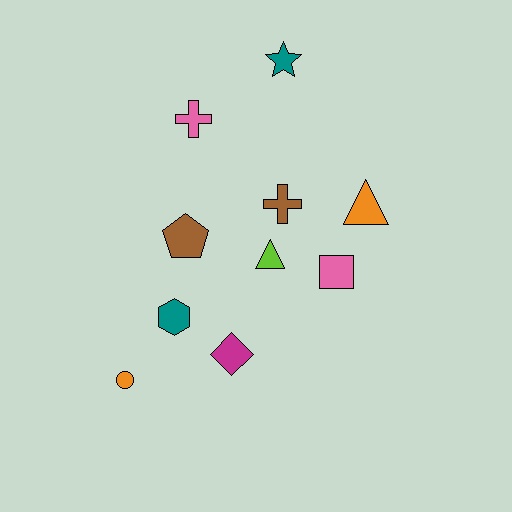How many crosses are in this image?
There are 2 crosses.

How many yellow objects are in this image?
There are no yellow objects.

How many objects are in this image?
There are 10 objects.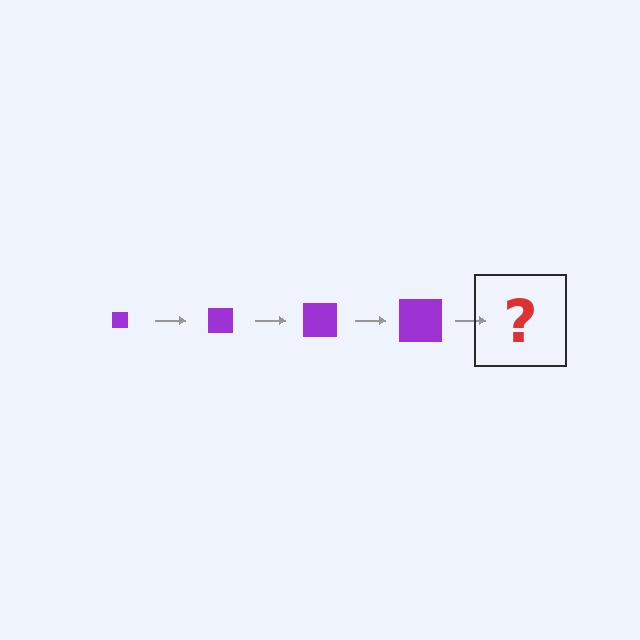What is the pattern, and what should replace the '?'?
The pattern is that the square gets progressively larger each step. The '?' should be a purple square, larger than the previous one.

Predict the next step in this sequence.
The next step is a purple square, larger than the previous one.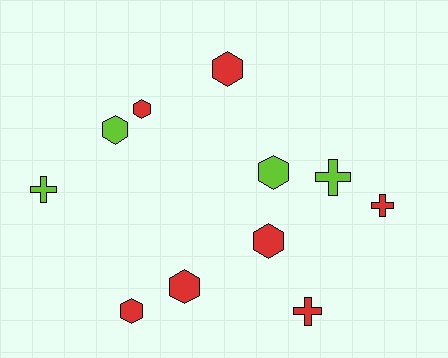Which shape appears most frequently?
Hexagon, with 7 objects.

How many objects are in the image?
There are 11 objects.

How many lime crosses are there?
There are 2 lime crosses.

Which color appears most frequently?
Red, with 7 objects.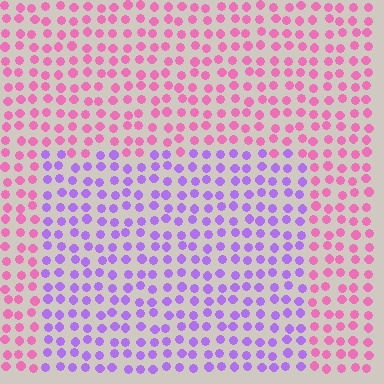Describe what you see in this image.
The image is filled with small pink elements in a uniform arrangement. A rectangle-shaped region is visible where the elements are tinted to a slightly different hue, forming a subtle color boundary.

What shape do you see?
I see a rectangle.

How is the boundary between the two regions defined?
The boundary is defined purely by a slight shift in hue (about 54 degrees). Spacing, size, and orientation are identical on both sides.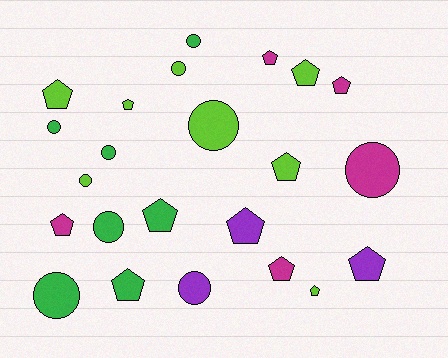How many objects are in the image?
There are 23 objects.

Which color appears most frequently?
Lime, with 8 objects.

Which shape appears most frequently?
Pentagon, with 13 objects.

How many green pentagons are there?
There are 2 green pentagons.